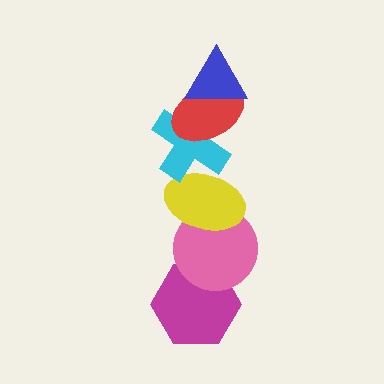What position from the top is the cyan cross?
The cyan cross is 3rd from the top.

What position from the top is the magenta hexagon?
The magenta hexagon is 6th from the top.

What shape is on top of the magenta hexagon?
The pink circle is on top of the magenta hexagon.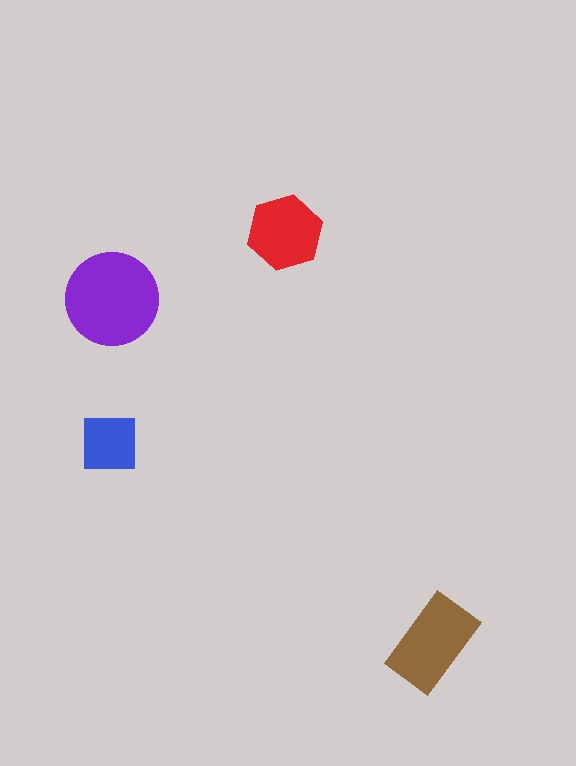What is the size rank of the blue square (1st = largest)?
4th.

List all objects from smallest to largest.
The blue square, the red hexagon, the brown rectangle, the purple circle.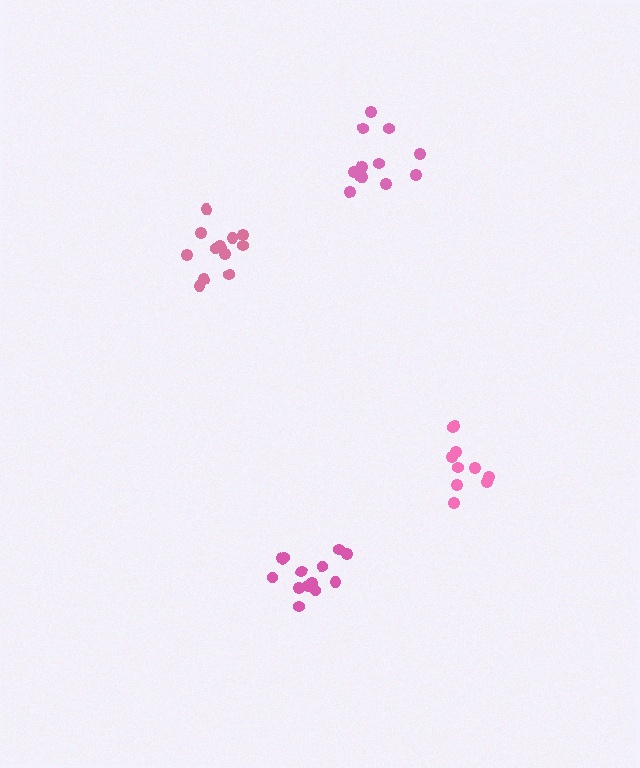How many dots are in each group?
Group 1: 13 dots, Group 2: 13 dots, Group 3: 12 dots, Group 4: 10 dots (48 total).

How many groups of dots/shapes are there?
There are 4 groups.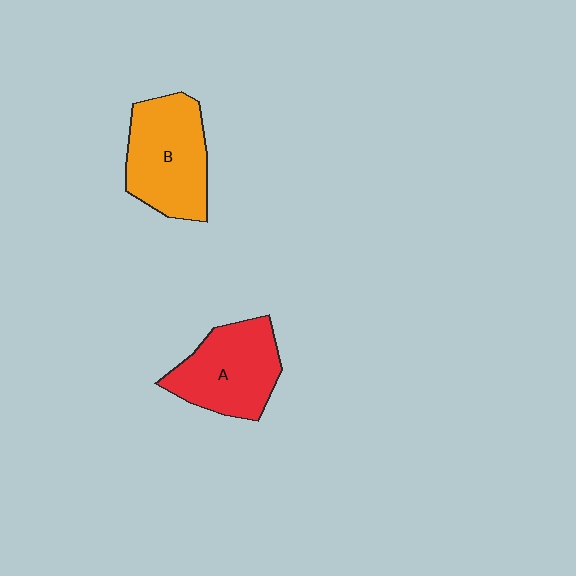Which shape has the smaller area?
Shape A (red).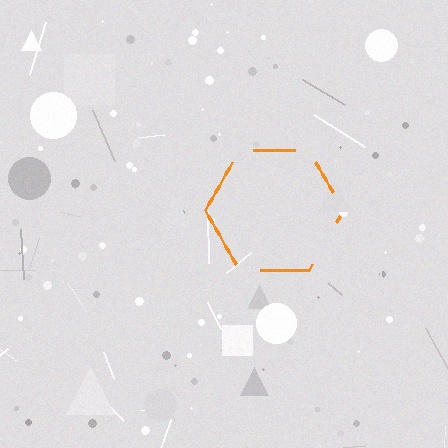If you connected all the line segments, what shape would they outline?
They would outline a hexagon.